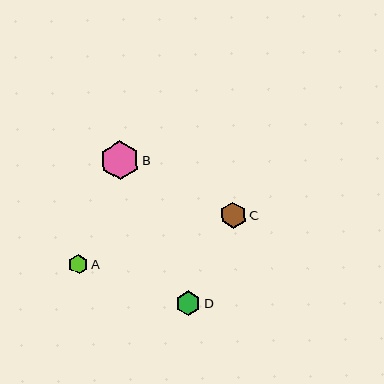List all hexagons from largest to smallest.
From largest to smallest: B, C, D, A.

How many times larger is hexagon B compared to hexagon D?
Hexagon B is approximately 1.6 times the size of hexagon D.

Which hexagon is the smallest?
Hexagon A is the smallest with a size of approximately 19 pixels.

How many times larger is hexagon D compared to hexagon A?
Hexagon D is approximately 1.3 times the size of hexagon A.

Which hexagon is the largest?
Hexagon B is the largest with a size of approximately 39 pixels.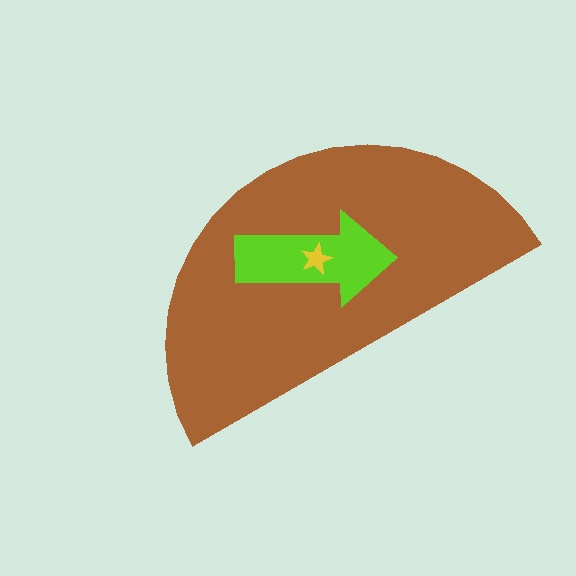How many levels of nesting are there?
3.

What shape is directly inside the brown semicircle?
The lime arrow.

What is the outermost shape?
The brown semicircle.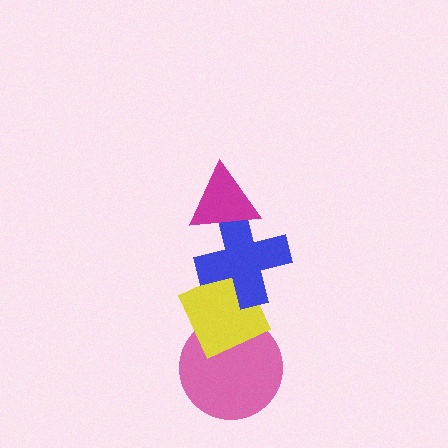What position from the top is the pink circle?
The pink circle is 4th from the top.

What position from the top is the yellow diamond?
The yellow diamond is 3rd from the top.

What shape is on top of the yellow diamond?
The blue cross is on top of the yellow diamond.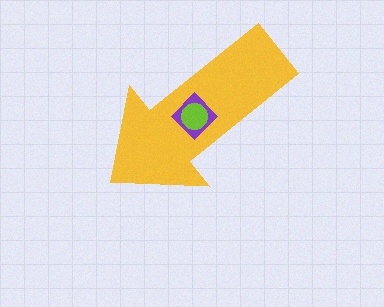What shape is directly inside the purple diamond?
The lime circle.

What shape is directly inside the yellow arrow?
The purple diamond.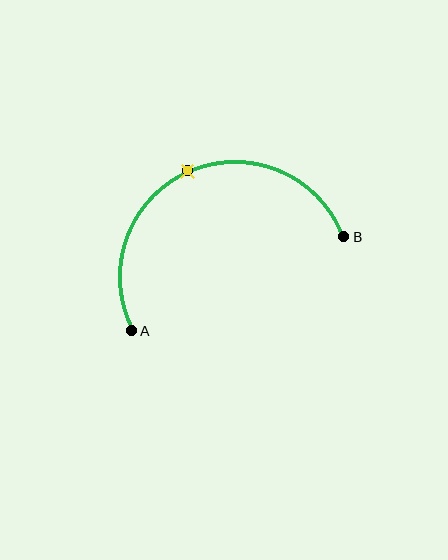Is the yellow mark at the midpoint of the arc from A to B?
Yes. The yellow mark lies on the arc at equal arc-length from both A and B — it is the arc midpoint.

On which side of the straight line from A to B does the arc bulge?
The arc bulges above the straight line connecting A and B.